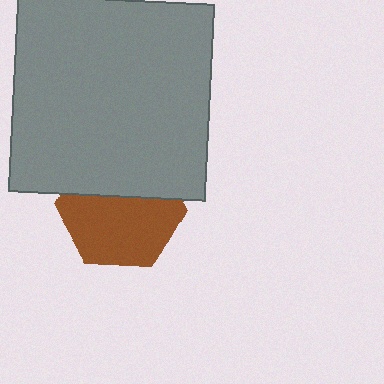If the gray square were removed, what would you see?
You would see the complete brown hexagon.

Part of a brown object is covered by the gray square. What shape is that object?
It is a hexagon.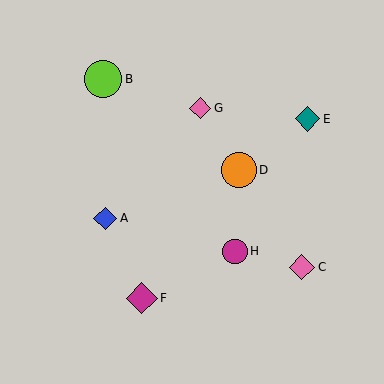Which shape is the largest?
The lime circle (labeled B) is the largest.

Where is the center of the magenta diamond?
The center of the magenta diamond is at (142, 298).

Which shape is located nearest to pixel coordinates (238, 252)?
The magenta circle (labeled H) at (235, 251) is nearest to that location.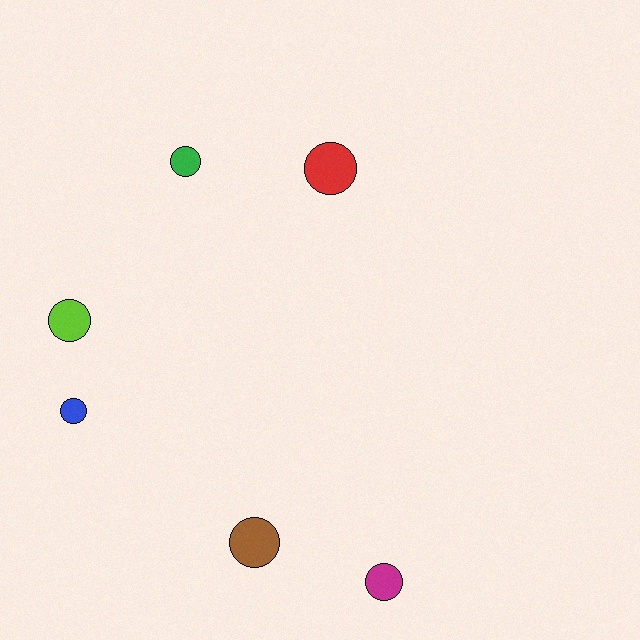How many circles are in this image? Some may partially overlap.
There are 6 circles.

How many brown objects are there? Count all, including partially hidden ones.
There is 1 brown object.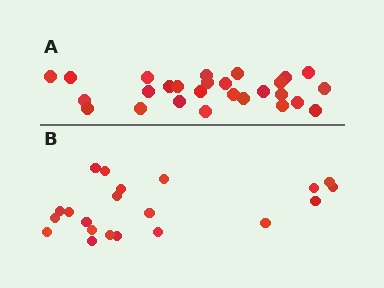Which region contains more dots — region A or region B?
Region A (the top region) has more dots.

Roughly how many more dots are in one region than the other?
Region A has about 6 more dots than region B.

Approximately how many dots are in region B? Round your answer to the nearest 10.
About 20 dots. (The exact count is 21, which rounds to 20.)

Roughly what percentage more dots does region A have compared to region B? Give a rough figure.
About 30% more.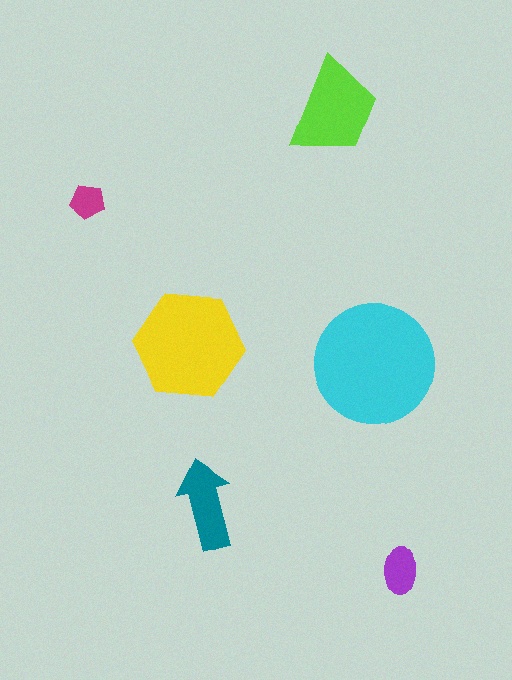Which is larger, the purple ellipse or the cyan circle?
The cyan circle.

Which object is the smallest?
The magenta pentagon.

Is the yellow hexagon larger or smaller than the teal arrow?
Larger.